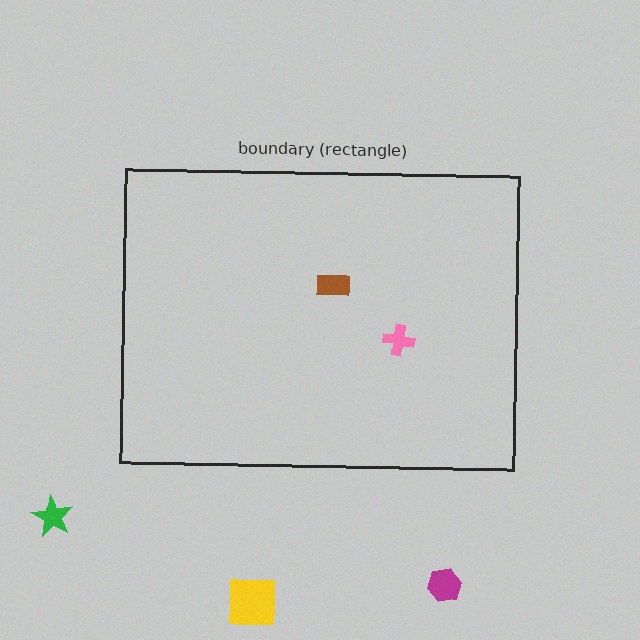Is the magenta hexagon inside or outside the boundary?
Outside.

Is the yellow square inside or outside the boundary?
Outside.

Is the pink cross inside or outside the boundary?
Inside.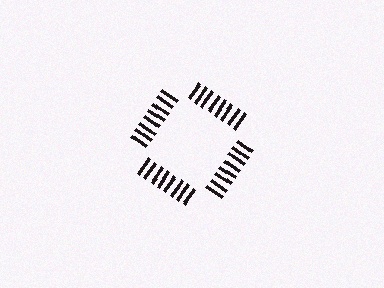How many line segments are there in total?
32 — 8 along each of the 4 edges.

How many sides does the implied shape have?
4 sides — the line-ends trace a square.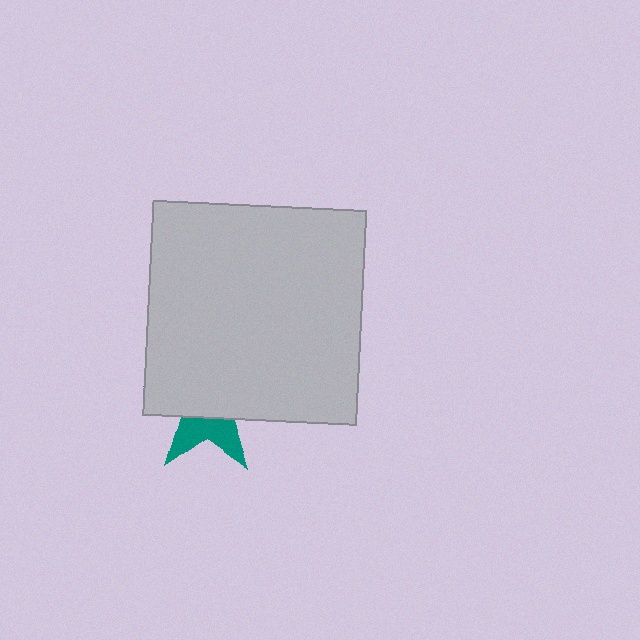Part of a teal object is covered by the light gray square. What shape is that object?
It is a star.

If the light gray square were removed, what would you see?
You would see the complete teal star.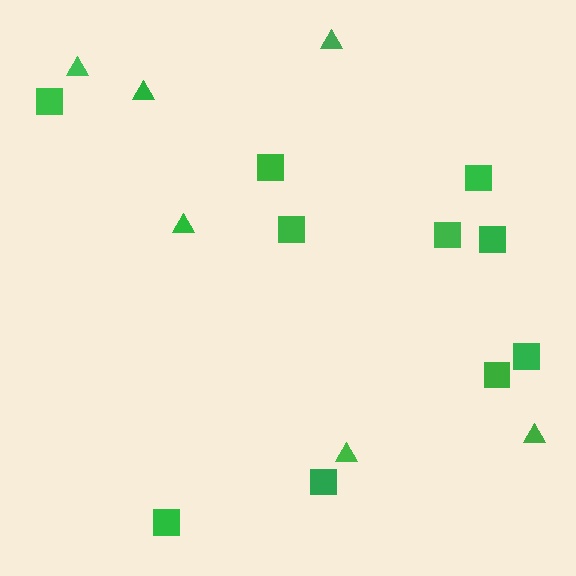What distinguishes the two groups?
There are 2 groups: one group of squares (10) and one group of triangles (6).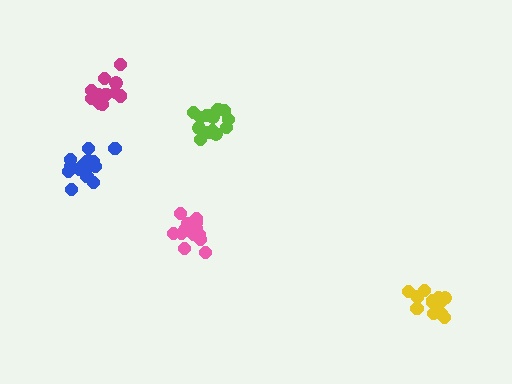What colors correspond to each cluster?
The clusters are colored: blue, yellow, magenta, pink, lime.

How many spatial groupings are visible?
There are 5 spatial groupings.